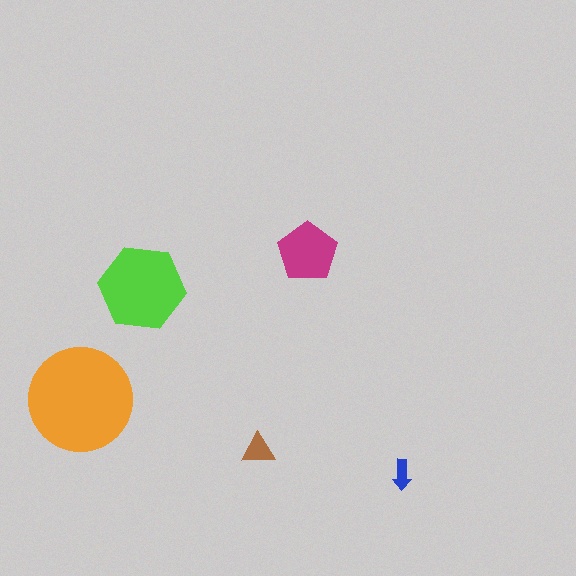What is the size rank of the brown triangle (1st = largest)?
4th.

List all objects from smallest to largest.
The blue arrow, the brown triangle, the magenta pentagon, the lime hexagon, the orange circle.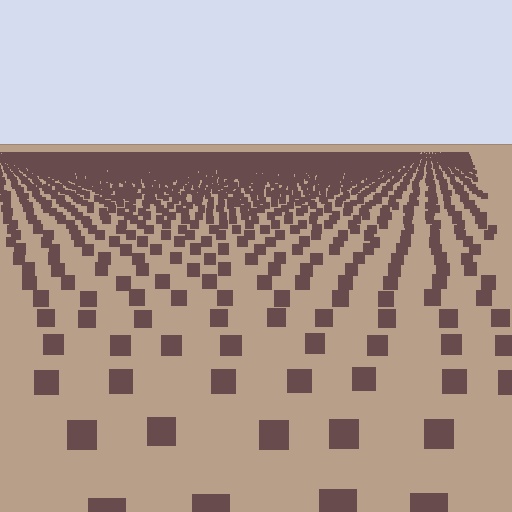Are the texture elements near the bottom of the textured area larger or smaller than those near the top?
Larger. Near the bottom, elements are closer to the viewer and appear at a bigger on-screen size.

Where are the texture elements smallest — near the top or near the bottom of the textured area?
Near the top.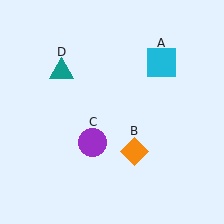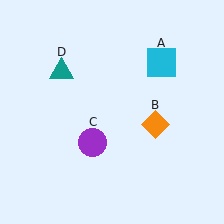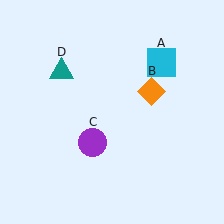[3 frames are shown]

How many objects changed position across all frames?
1 object changed position: orange diamond (object B).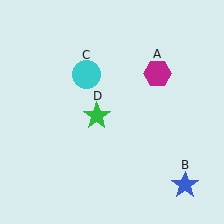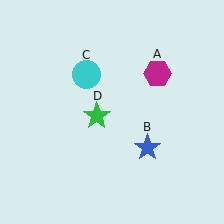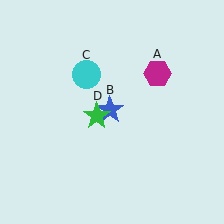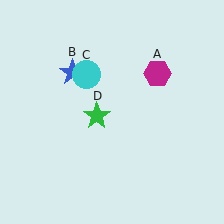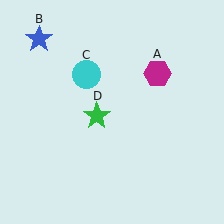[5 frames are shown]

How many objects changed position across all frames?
1 object changed position: blue star (object B).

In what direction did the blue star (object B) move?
The blue star (object B) moved up and to the left.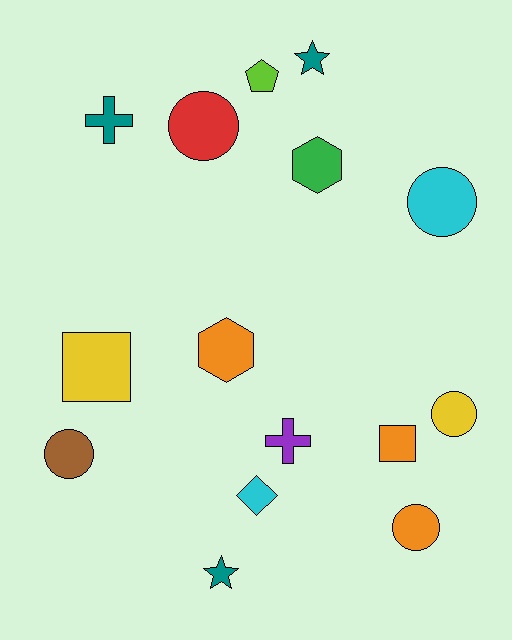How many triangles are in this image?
There are no triangles.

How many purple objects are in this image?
There is 1 purple object.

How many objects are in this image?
There are 15 objects.